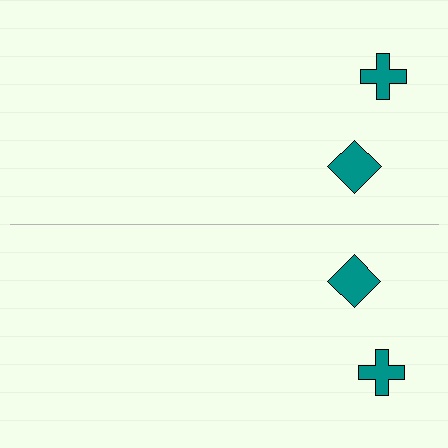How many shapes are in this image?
There are 4 shapes in this image.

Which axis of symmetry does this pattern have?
The pattern has a horizontal axis of symmetry running through the center of the image.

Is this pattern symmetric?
Yes, this pattern has bilateral (reflection) symmetry.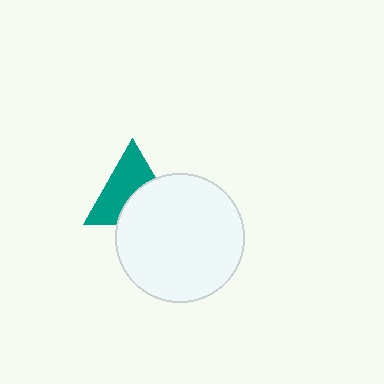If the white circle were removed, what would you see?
You would see the complete teal triangle.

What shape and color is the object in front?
The object in front is a white circle.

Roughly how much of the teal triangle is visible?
About half of it is visible (roughly 56%).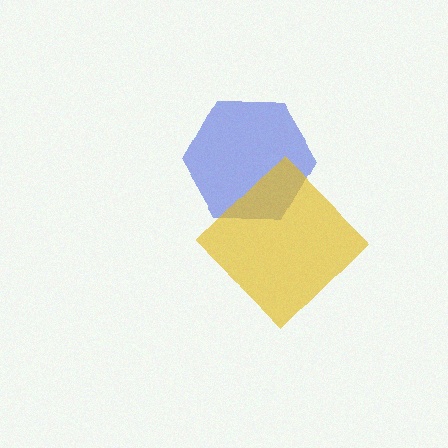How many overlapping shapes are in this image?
There are 2 overlapping shapes in the image.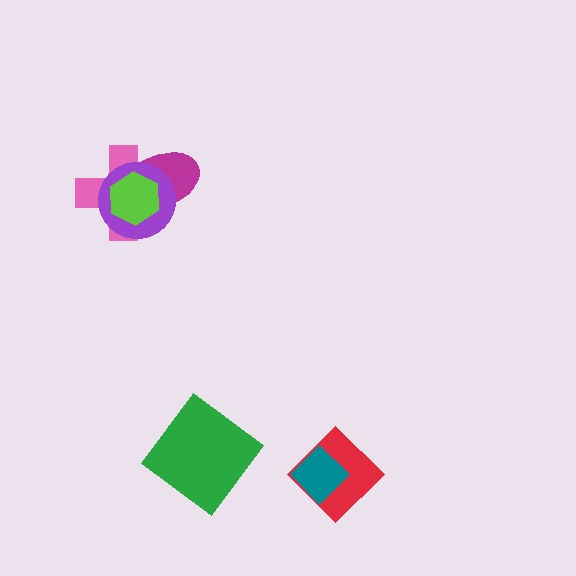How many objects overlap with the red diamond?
1 object overlaps with the red diamond.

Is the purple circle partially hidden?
Yes, it is partially covered by another shape.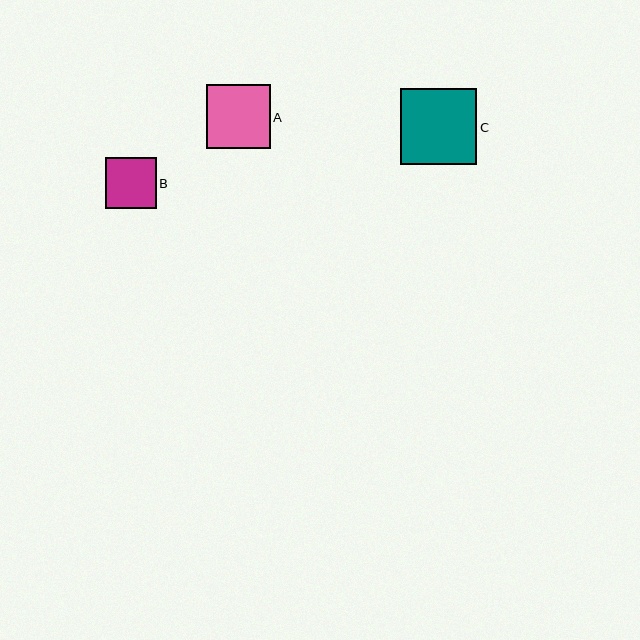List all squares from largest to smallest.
From largest to smallest: C, A, B.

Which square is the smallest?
Square B is the smallest with a size of approximately 51 pixels.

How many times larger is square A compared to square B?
Square A is approximately 1.2 times the size of square B.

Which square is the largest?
Square C is the largest with a size of approximately 76 pixels.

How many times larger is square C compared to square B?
Square C is approximately 1.5 times the size of square B.